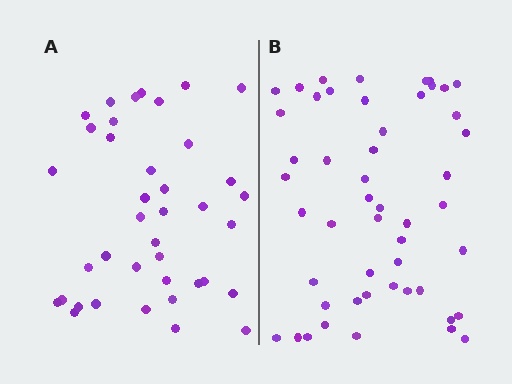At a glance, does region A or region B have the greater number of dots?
Region B (the right region) has more dots.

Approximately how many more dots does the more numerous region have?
Region B has roughly 12 or so more dots than region A.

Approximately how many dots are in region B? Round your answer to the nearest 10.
About 50 dots.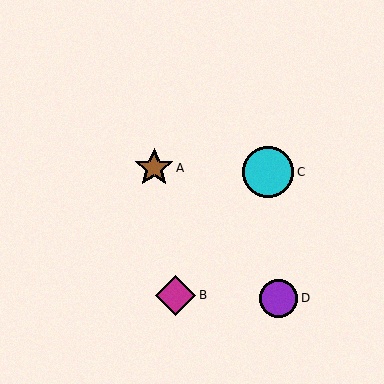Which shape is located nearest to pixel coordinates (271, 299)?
The purple circle (labeled D) at (278, 298) is nearest to that location.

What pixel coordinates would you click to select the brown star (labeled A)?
Click at (154, 168) to select the brown star A.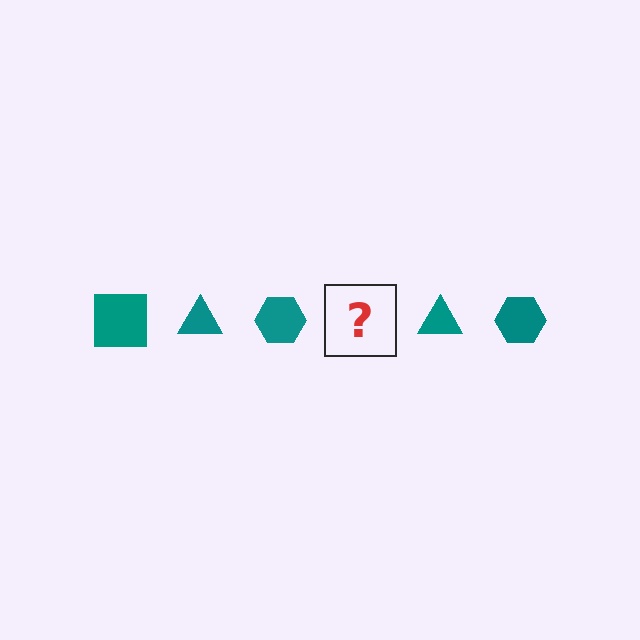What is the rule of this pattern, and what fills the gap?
The rule is that the pattern cycles through square, triangle, hexagon shapes in teal. The gap should be filled with a teal square.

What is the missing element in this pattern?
The missing element is a teal square.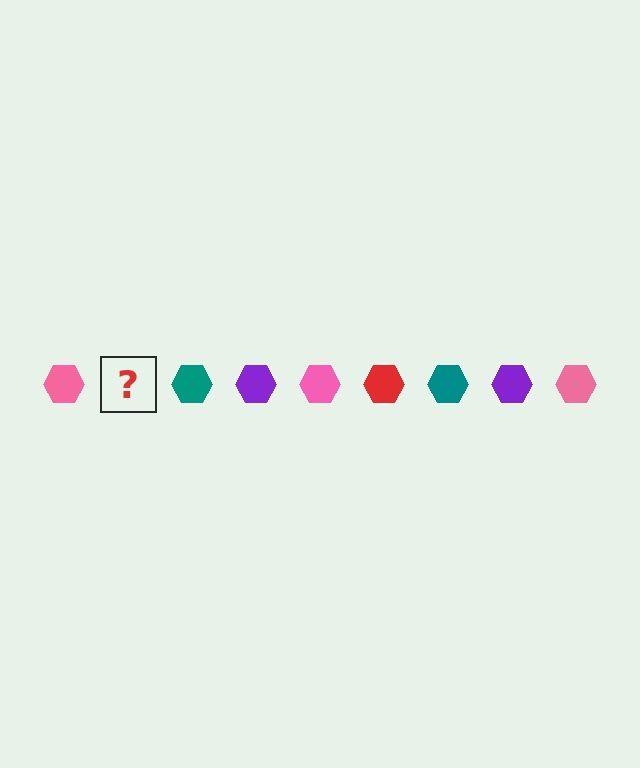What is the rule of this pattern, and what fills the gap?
The rule is that the pattern cycles through pink, red, teal, purple hexagons. The gap should be filled with a red hexagon.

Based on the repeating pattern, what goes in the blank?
The blank should be a red hexagon.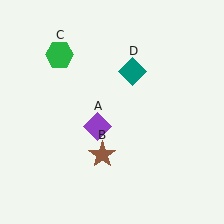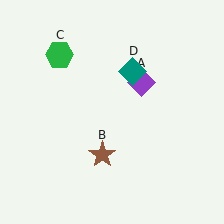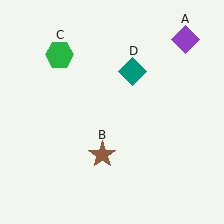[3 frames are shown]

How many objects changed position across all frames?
1 object changed position: purple diamond (object A).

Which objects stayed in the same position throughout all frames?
Brown star (object B) and green hexagon (object C) and teal diamond (object D) remained stationary.